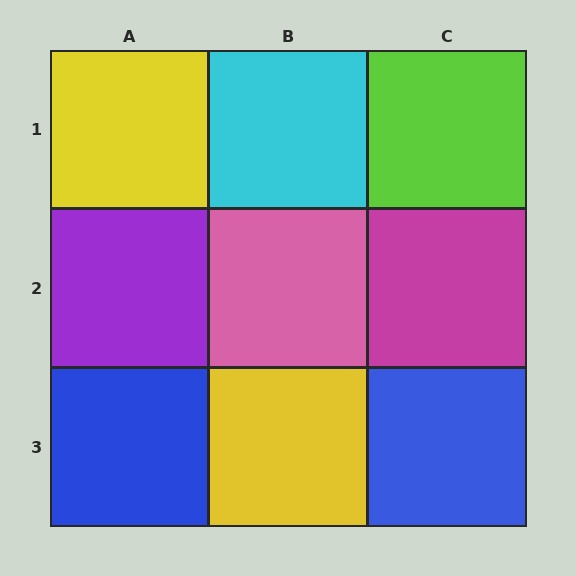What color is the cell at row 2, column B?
Pink.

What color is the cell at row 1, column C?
Lime.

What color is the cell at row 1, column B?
Cyan.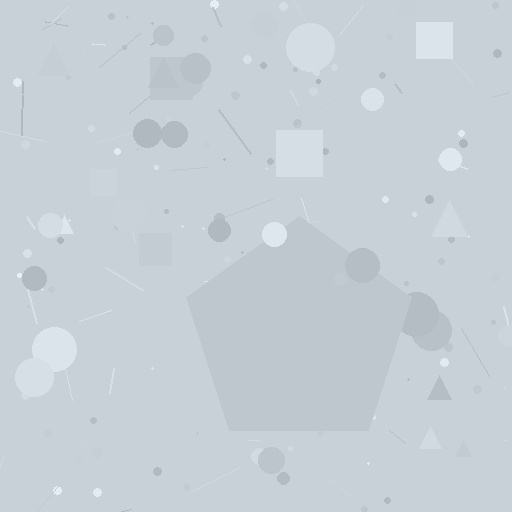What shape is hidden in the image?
A pentagon is hidden in the image.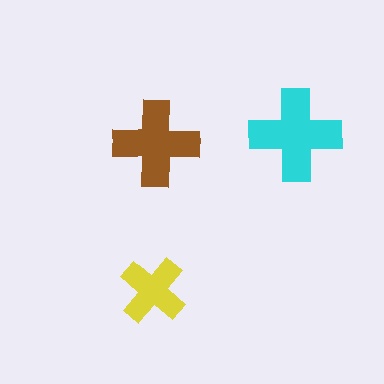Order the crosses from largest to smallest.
the cyan one, the brown one, the yellow one.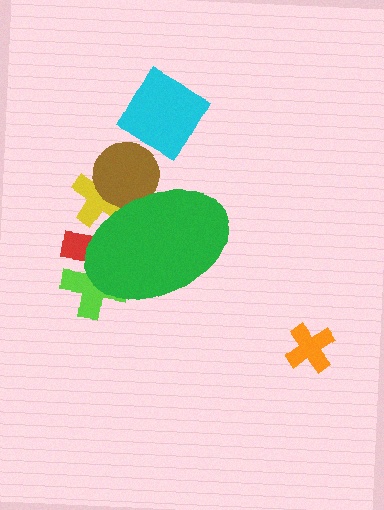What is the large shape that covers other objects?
A green ellipse.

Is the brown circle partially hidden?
Yes, the brown circle is partially hidden behind the green ellipse.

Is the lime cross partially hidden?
Yes, the lime cross is partially hidden behind the green ellipse.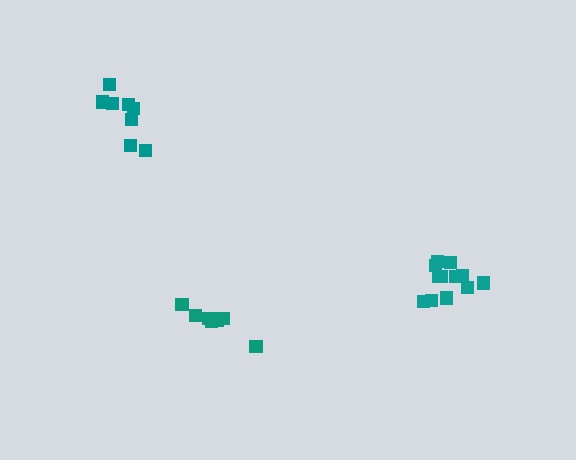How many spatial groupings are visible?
There are 3 spatial groupings.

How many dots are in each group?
Group 1: 8 dots, Group 2: 8 dots, Group 3: 12 dots (28 total).